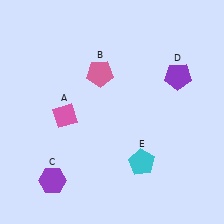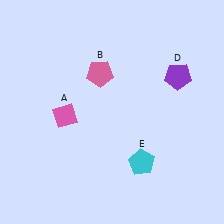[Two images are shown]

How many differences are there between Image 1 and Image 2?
There is 1 difference between the two images.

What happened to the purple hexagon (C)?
The purple hexagon (C) was removed in Image 2. It was in the bottom-left area of Image 1.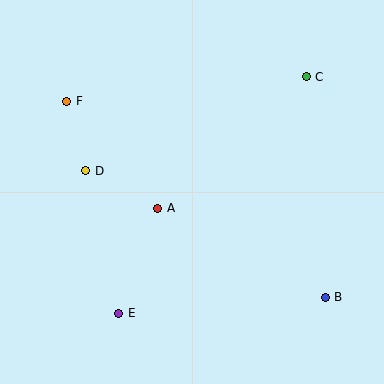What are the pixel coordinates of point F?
Point F is at (67, 101).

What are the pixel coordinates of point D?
Point D is at (86, 171).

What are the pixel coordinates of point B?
Point B is at (325, 297).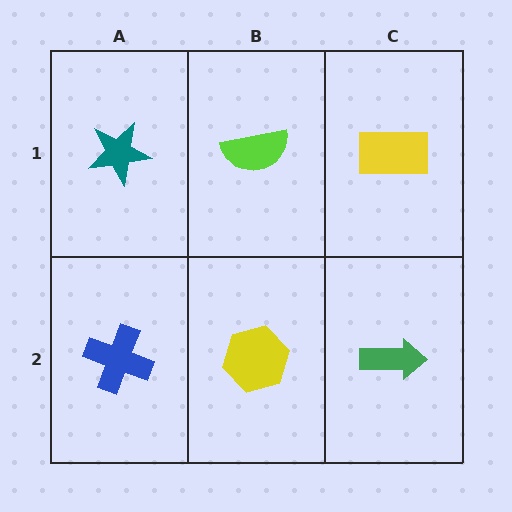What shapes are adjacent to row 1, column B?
A yellow hexagon (row 2, column B), a teal star (row 1, column A), a yellow rectangle (row 1, column C).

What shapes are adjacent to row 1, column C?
A green arrow (row 2, column C), a lime semicircle (row 1, column B).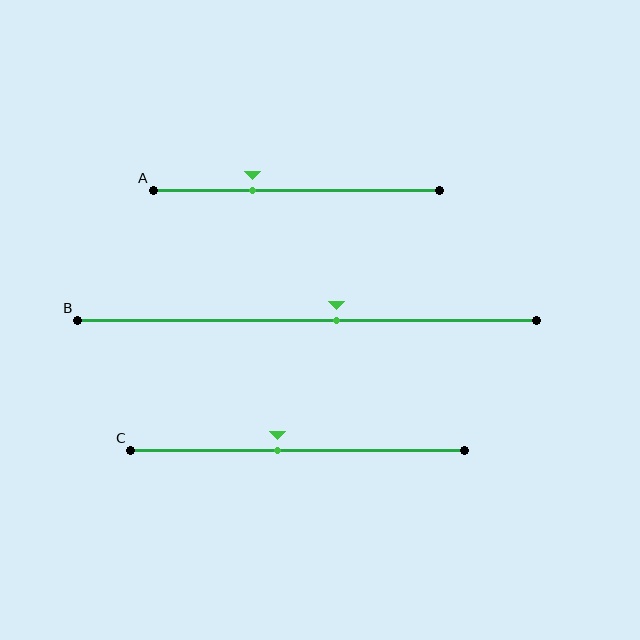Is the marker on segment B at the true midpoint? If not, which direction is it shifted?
No, the marker on segment B is shifted to the right by about 6% of the segment length.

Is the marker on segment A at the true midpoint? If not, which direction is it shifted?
No, the marker on segment A is shifted to the left by about 15% of the segment length.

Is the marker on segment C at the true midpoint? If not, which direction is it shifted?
No, the marker on segment C is shifted to the left by about 6% of the segment length.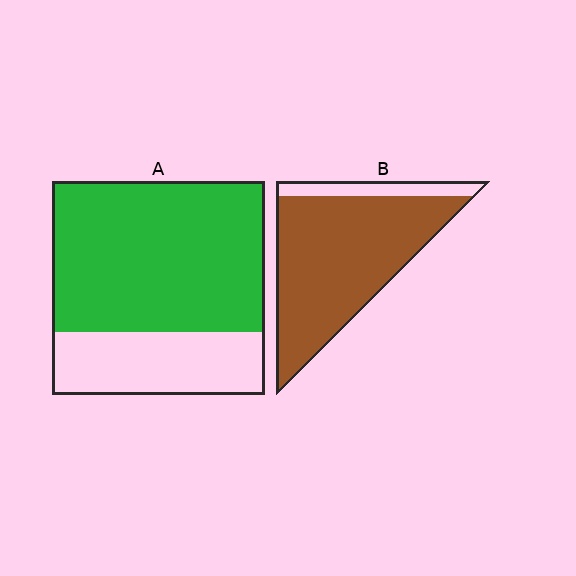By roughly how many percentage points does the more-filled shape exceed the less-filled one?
By roughly 15 percentage points (B over A).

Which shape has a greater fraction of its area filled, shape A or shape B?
Shape B.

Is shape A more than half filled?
Yes.